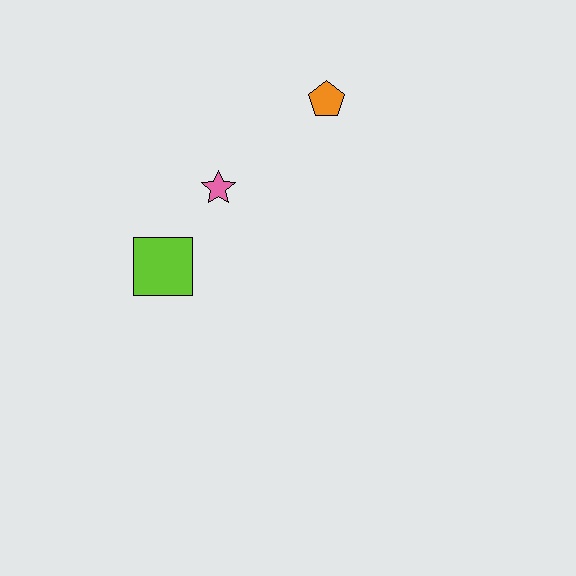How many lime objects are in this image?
There is 1 lime object.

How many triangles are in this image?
There are no triangles.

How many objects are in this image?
There are 3 objects.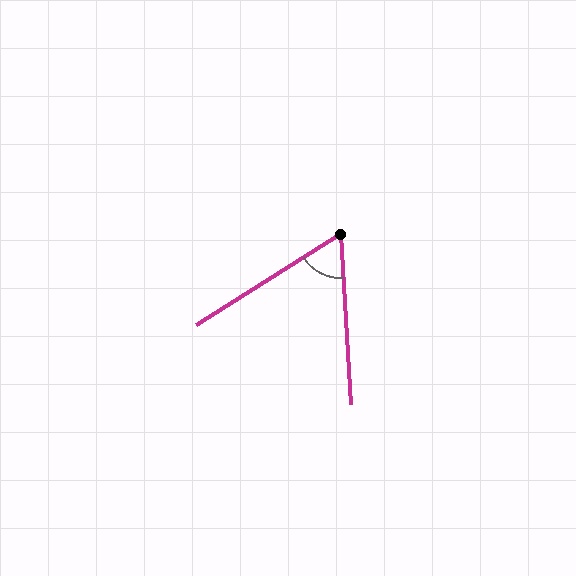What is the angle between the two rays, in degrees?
Approximately 61 degrees.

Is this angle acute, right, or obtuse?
It is acute.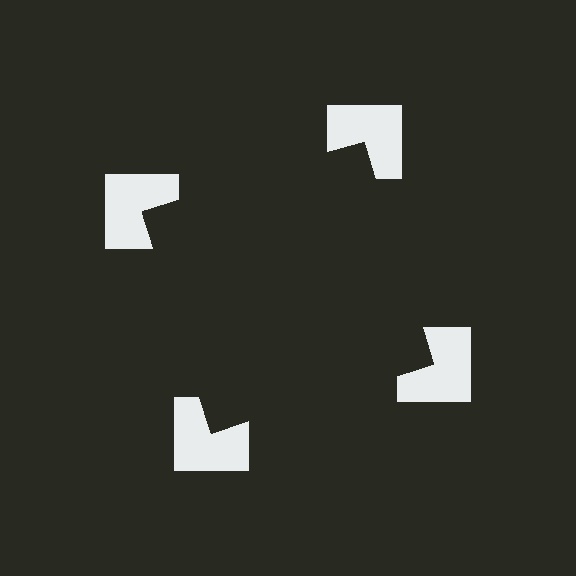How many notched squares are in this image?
There are 4 — one at each vertex of the illusory square.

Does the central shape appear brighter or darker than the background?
It typically appears slightly darker than the background, even though no actual brightness change is drawn.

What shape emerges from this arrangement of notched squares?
An illusory square — its edges are inferred from the aligned wedge cuts in the notched squares, not physically drawn.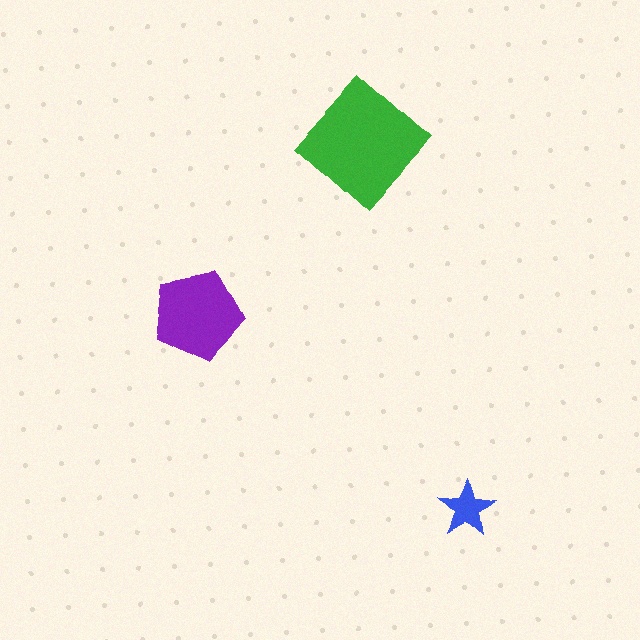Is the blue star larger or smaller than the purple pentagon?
Smaller.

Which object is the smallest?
The blue star.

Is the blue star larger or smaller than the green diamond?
Smaller.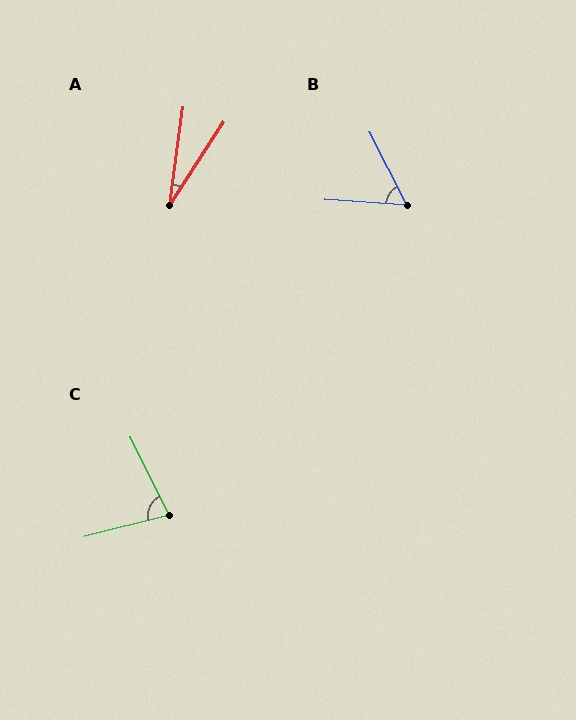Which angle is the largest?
C, at approximately 78 degrees.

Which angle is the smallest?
A, at approximately 25 degrees.